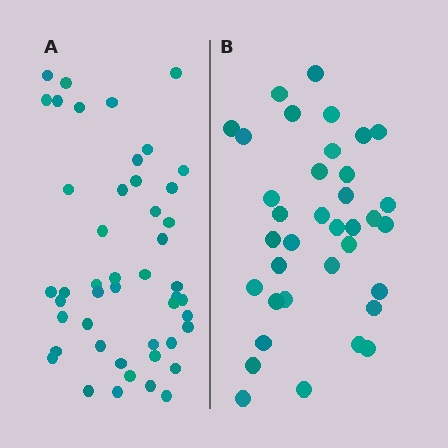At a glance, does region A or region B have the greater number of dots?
Region A (the left region) has more dots.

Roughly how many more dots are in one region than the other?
Region A has roughly 12 or so more dots than region B.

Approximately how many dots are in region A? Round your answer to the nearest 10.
About 50 dots. (The exact count is 47, which rounds to 50.)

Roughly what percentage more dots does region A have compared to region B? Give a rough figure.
About 30% more.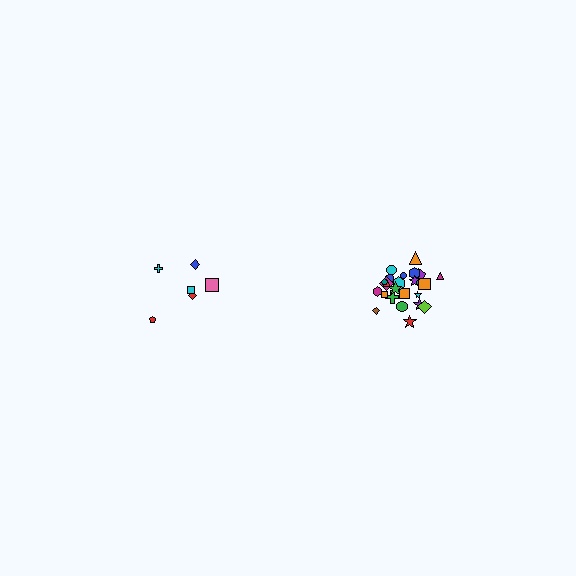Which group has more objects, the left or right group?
The right group.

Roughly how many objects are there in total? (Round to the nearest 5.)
Roughly 30 objects in total.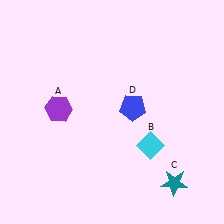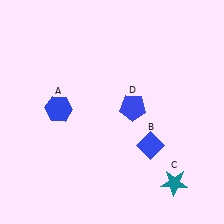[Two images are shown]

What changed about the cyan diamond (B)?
In Image 1, B is cyan. In Image 2, it changed to blue.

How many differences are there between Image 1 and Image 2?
There are 2 differences between the two images.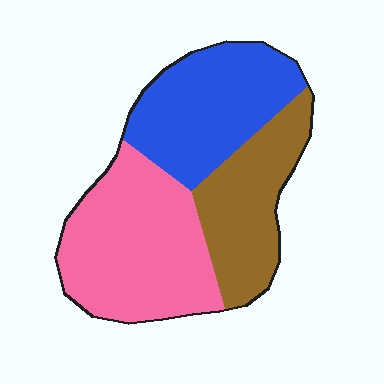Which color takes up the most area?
Pink, at roughly 40%.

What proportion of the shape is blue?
Blue takes up between a sixth and a third of the shape.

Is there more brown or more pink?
Pink.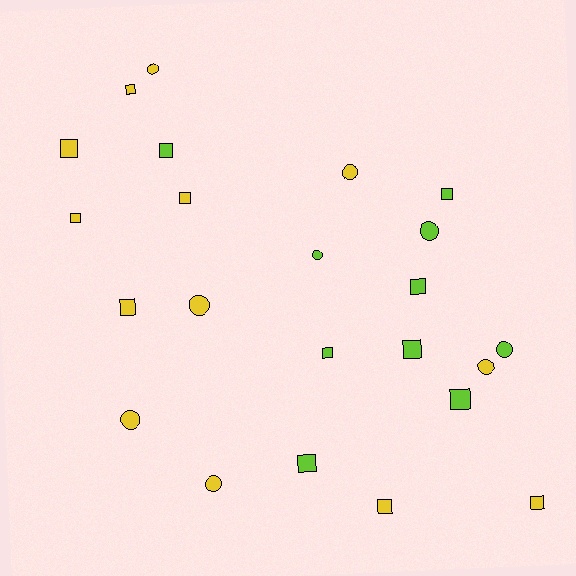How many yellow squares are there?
There are 7 yellow squares.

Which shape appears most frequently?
Square, with 14 objects.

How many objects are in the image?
There are 23 objects.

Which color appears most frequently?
Yellow, with 13 objects.